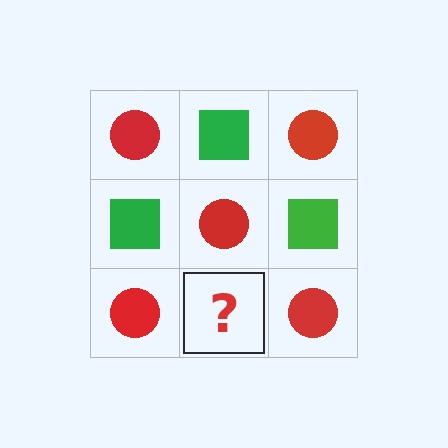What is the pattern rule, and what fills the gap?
The rule is that it alternates red circle and green square in a checkerboard pattern. The gap should be filled with a green square.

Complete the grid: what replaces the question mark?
The question mark should be replaced with a green square.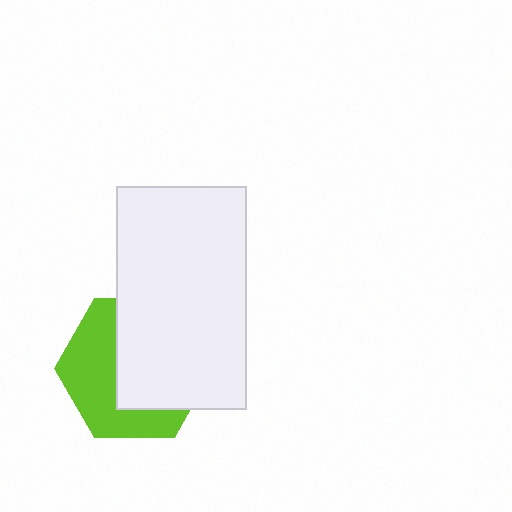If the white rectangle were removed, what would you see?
You would see the complete lime hexagon.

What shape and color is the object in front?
The object in front is a white rectangle.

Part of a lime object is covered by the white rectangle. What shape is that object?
It is a hexagon.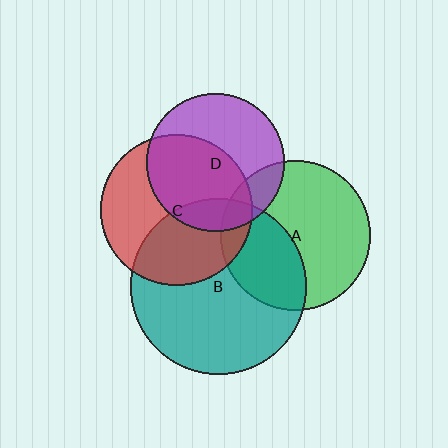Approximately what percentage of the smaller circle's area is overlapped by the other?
Approximately 35%.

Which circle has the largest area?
Circle B (teal).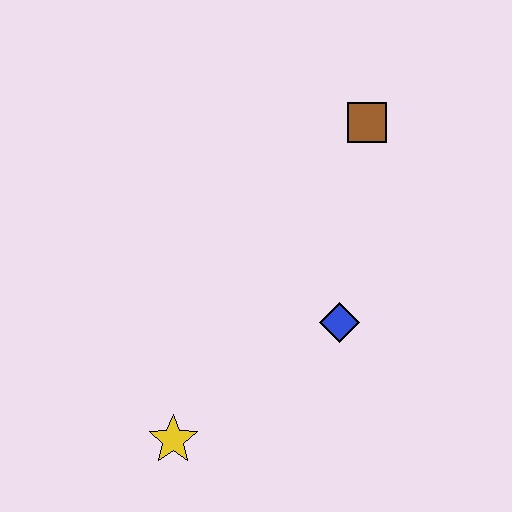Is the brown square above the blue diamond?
Yes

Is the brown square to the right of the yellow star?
Yes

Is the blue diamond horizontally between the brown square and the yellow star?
Yes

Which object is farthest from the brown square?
The yellow star is farthest from the brown square.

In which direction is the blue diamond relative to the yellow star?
The blue diamond is to the right of the yellow star.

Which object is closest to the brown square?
The blue diamond is closest to the brown square.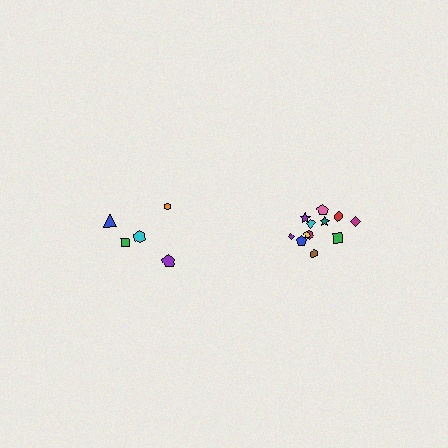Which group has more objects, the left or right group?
The right group.